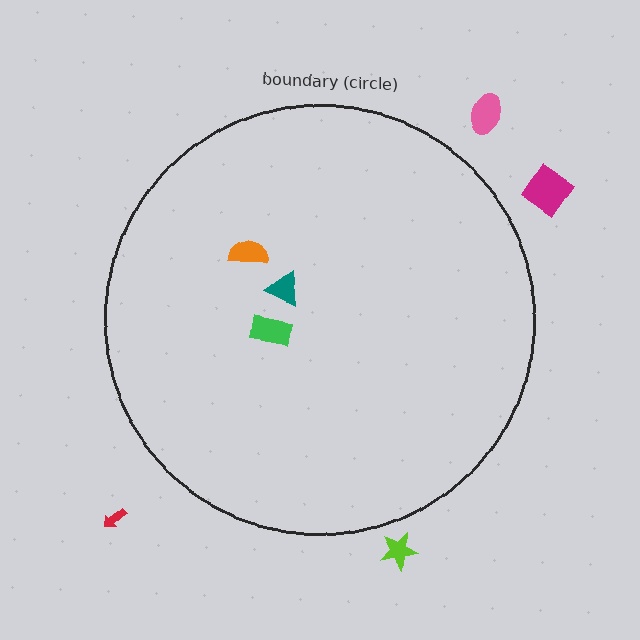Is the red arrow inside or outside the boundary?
Outside.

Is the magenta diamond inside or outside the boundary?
Outside.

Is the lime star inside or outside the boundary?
Outside.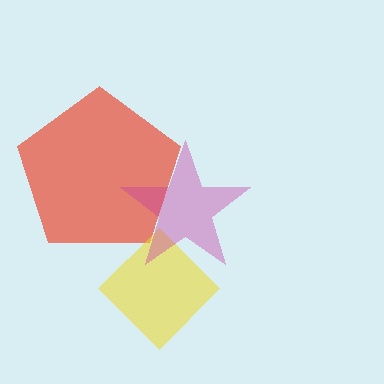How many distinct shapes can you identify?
There are 3 distinct shapes: a red pentagon, a yellow diamond, a magenta star.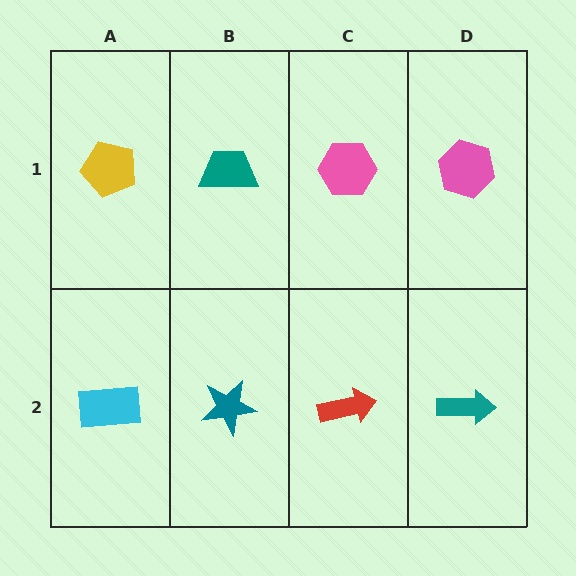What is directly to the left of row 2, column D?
A red arrow.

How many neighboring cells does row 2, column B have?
3.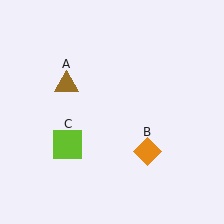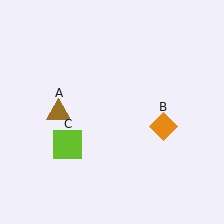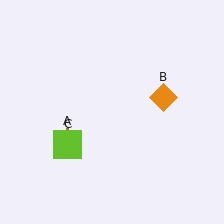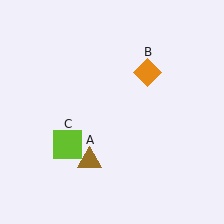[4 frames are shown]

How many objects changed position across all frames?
2 objects changed position: brown triangle (object A), orange diamond (object B).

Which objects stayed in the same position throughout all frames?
Lime square (object C) remained stationary.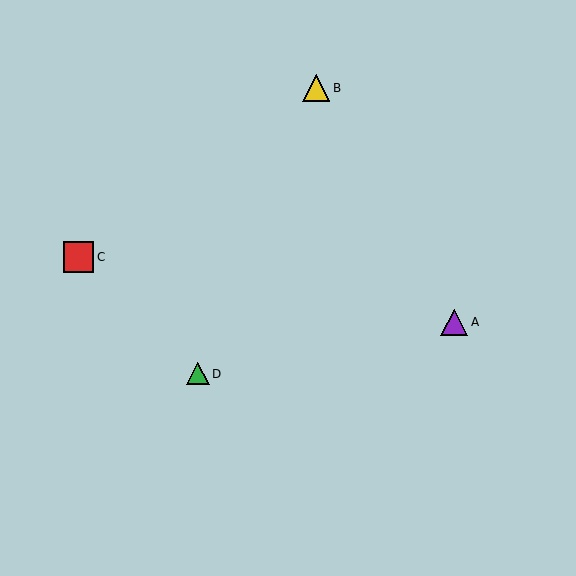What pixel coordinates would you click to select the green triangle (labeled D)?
Click at (198, 374) to select the green triangle D.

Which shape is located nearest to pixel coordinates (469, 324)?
The purple triangle (labeled A) at (454, 322) is nearest to that location.